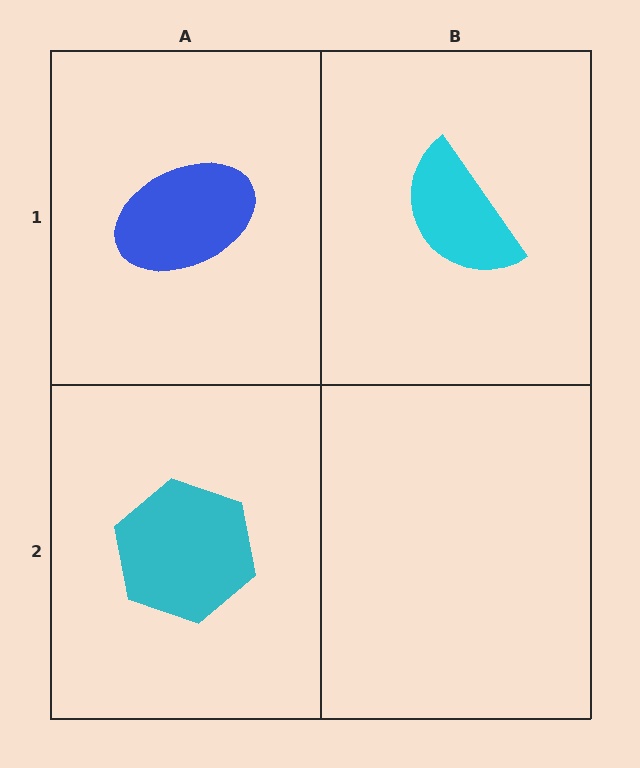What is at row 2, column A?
A cyan hexagon.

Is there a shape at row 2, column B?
No, that cell is empty.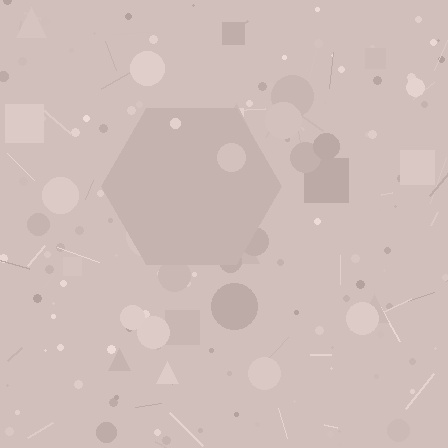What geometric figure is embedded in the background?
A hexagon is embedded in the background.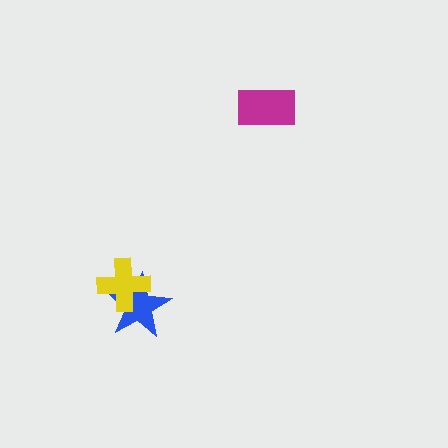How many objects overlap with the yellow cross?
1 object overlaps with the yellow cross.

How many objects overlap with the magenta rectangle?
0 objects overlap with the magenta rectangle.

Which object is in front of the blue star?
The yellow cross is in front of the blue star.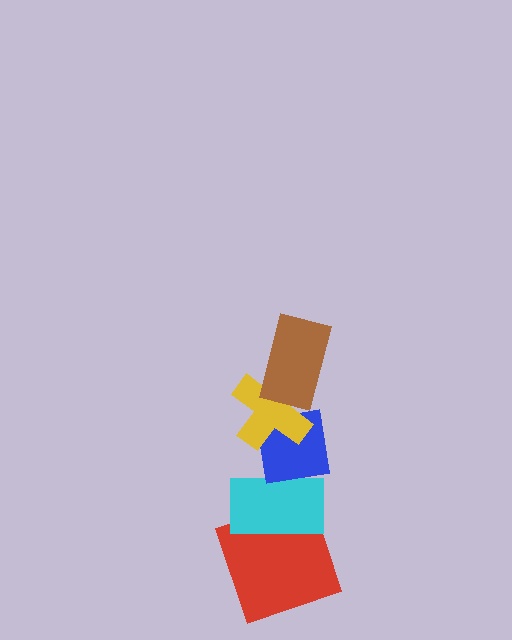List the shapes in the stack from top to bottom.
From top to bottom: the brown rectangle, the yellow cross, the blue square, the cyan rectangle, the red square.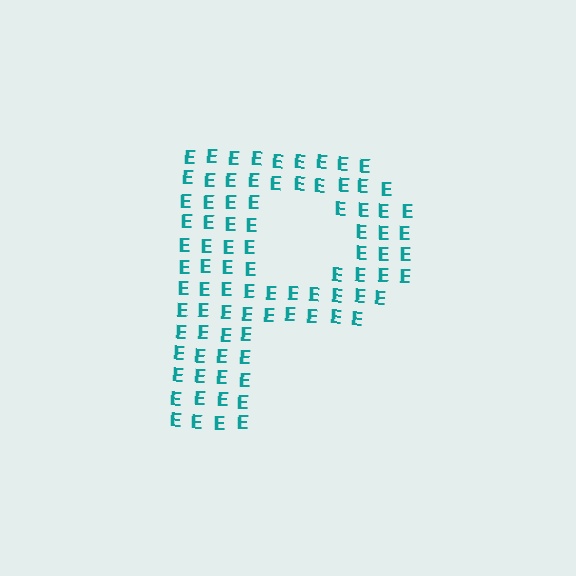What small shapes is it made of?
It is made of small letter E's.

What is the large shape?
The large shape is the letter P.